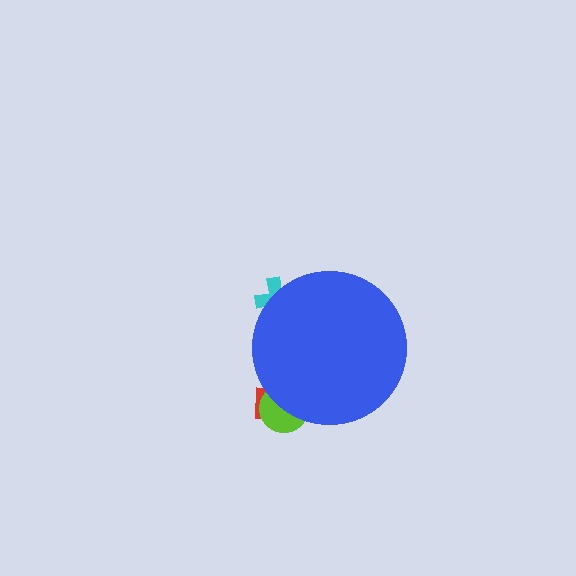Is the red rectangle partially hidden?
Yes, the red rectangle is partially hidden behind the blue circle.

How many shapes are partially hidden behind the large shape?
3 shapes are partially hidden.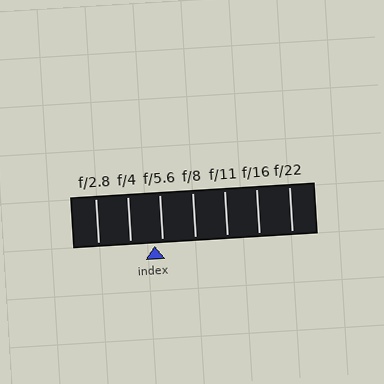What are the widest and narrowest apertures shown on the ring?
The widest aperture shown is f/2.8 and the narrowest is f/22.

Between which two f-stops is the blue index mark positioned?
The index mark is between f/4 and f/5.6.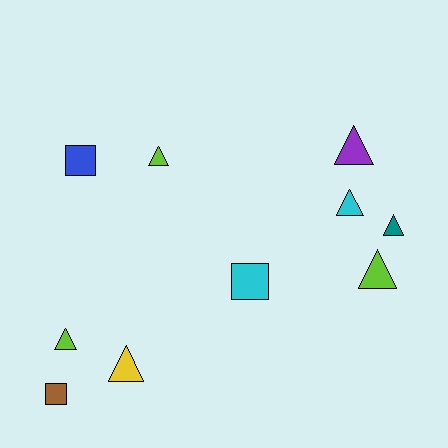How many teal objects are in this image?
There is 1 teal object.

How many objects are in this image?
There are 10 objects.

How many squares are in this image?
There are 3 squares.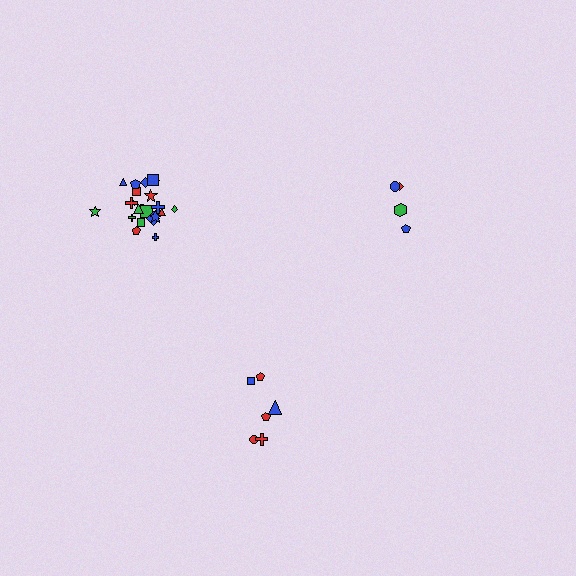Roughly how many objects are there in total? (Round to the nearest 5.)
Roughly 30 objects in total.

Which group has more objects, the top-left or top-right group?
The top-left group.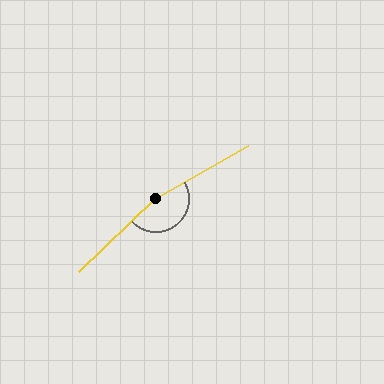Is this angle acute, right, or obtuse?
It is obtuse.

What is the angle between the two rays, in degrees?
Approximately 166 degrees.